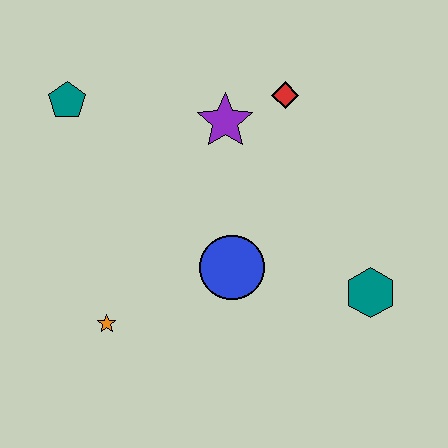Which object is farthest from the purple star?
The orange star is farthest from the purple star.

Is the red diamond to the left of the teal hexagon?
Yes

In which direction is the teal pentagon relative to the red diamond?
The teal pentagon is to the left of the red diamond.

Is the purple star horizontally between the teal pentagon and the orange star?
No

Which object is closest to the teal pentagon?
The purple star is closest to the teal pentagon.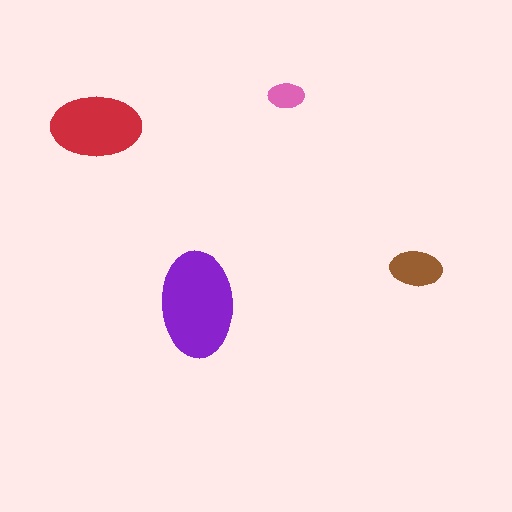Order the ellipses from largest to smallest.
the purple one, the red one, the brown one, the pink one.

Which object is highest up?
The pink ellipse is topmost.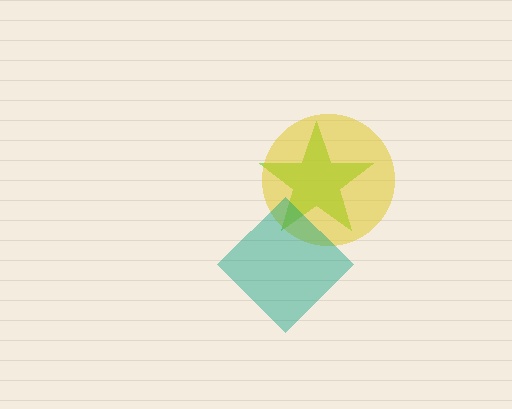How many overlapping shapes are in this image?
There are 3 overlapping shapes in the image.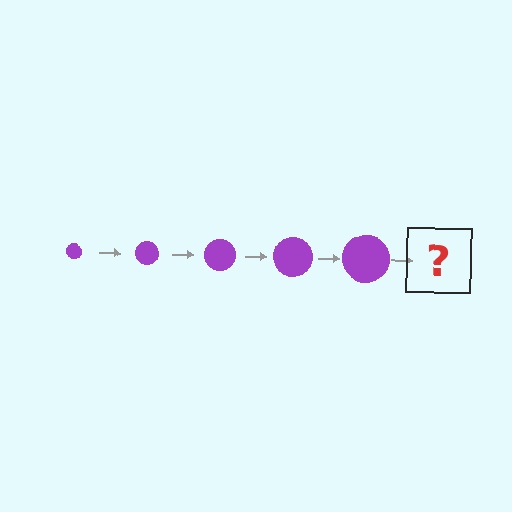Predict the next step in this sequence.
The next step is a purple circle, larger than the previous one.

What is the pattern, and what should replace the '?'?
The pattern is that the circle gets progressively larger each step. The '?' should be a purple circle, larger than the previous one.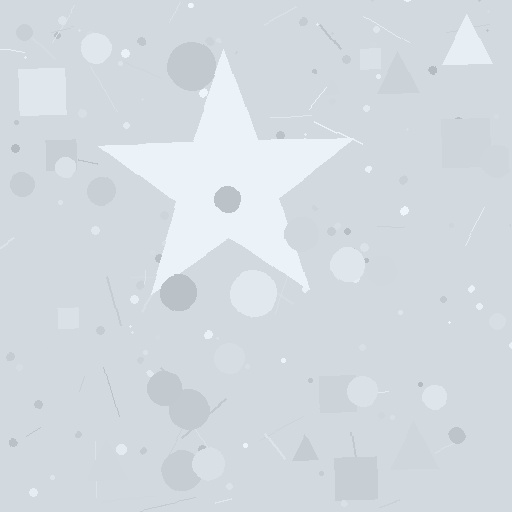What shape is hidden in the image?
A star is hidden in the image.